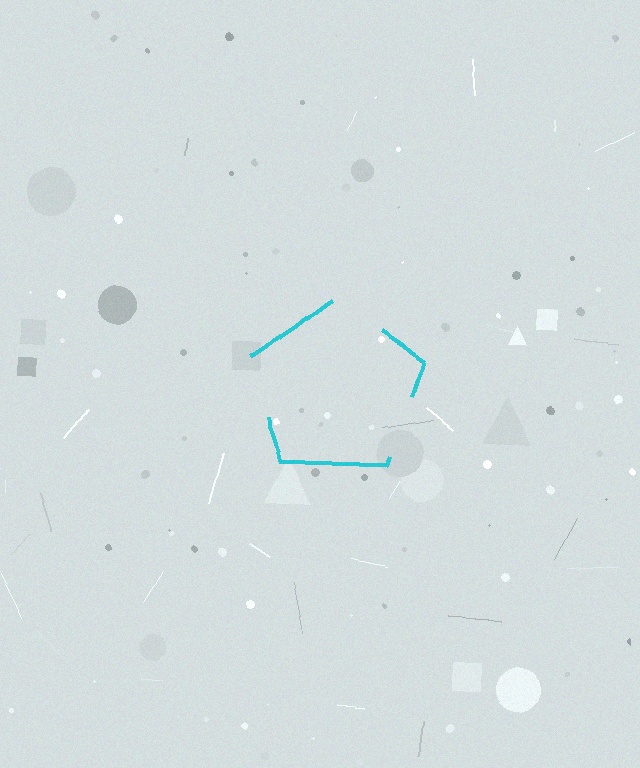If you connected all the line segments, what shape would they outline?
They would outline a pentagon.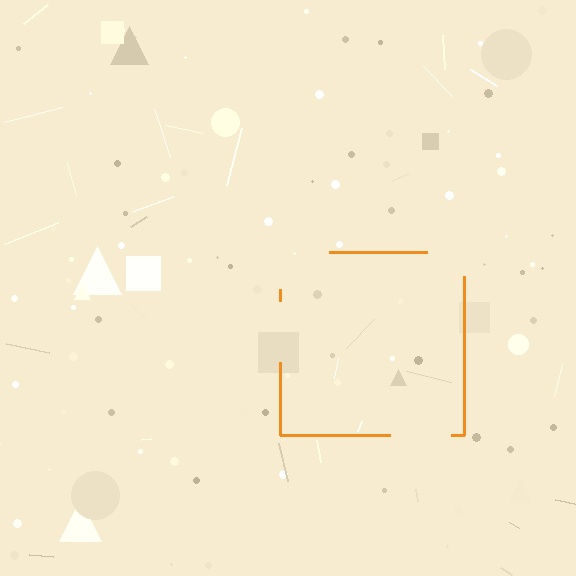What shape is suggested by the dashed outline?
The dashed outline suggests a square.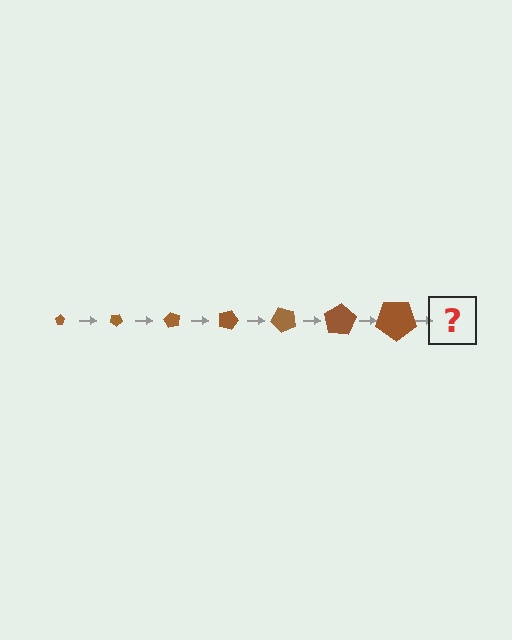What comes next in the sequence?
The next element should be a pentagon, larger than the previous one and rotated 210 degrees from the start.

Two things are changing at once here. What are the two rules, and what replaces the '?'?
The two rules are that the pentagon grows larger each step and it rotates 30 degrees each step. The '?' should be a pentagon, larger than the previous one and rotated 210 degrees from the start.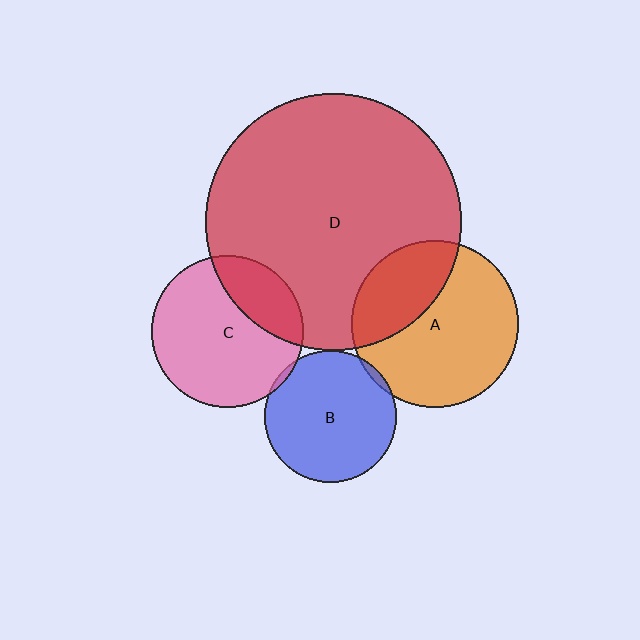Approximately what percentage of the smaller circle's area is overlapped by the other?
Approximately 30%.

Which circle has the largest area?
Circle D (red).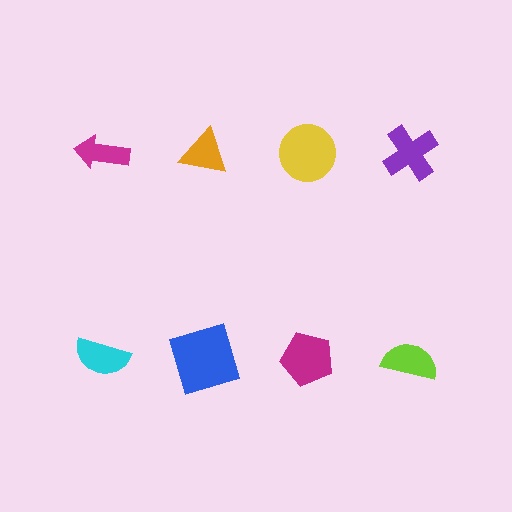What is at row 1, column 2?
An orange triangle.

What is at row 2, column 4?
A lime semicircle.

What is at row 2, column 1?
A cyan semicircle.